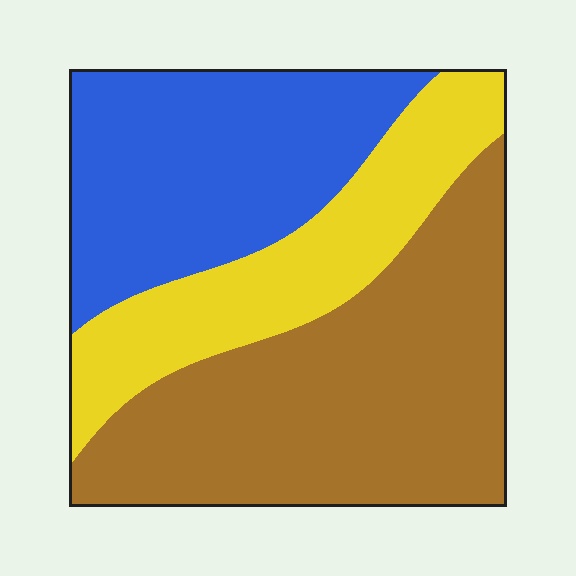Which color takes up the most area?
Brown, at roughly 45%.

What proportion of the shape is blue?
Blue covers roughly 30% of the shape.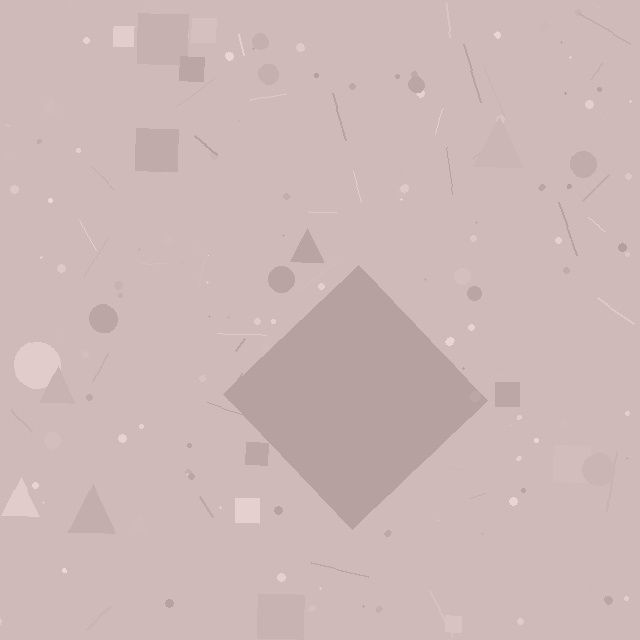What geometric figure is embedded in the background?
A diamond is embedded in the background.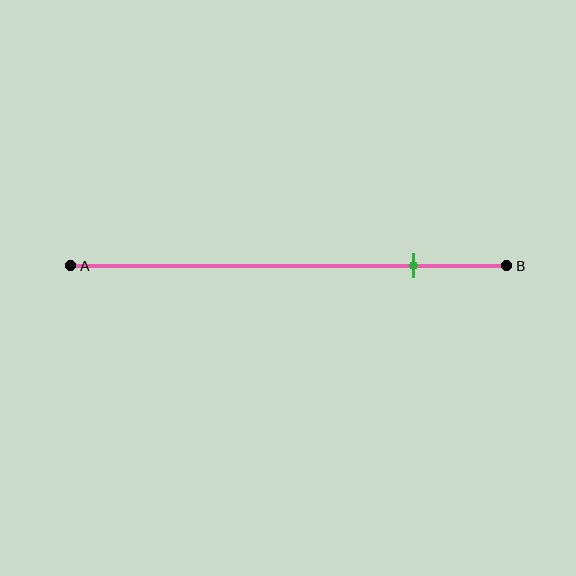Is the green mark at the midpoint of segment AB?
No, the mark is at about 80% from A, not at the 50% midpoint.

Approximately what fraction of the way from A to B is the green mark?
The green mark is approximately 80% of the way from A to B.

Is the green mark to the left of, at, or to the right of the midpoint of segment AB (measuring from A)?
The green mark is to the right of the midpoint of segment AB.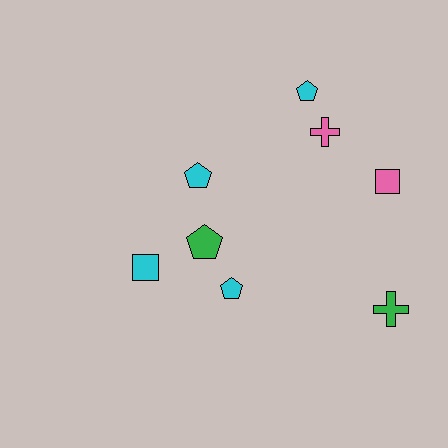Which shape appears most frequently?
Pentagon, with 4 objects.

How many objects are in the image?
There are 8 objects.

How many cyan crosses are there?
There are no cyan crosses.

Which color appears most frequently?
Cyan, with 4 objects.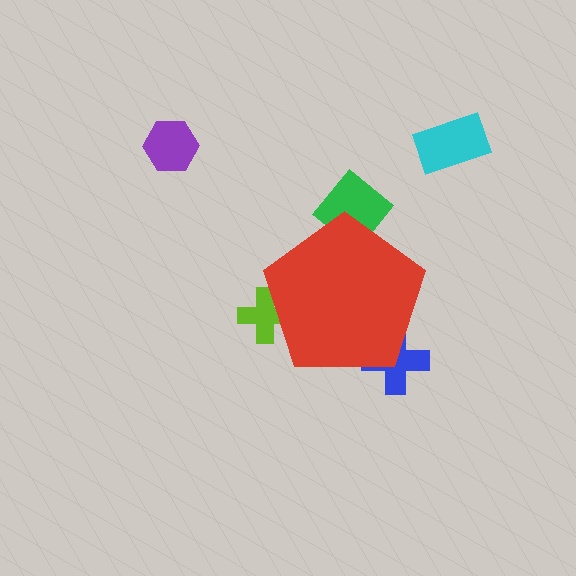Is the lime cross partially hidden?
Yes, the lime cross is partially hidden behind the red pentagon.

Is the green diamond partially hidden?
Yes, the green diamond is partially hidden behind the red pentagon.